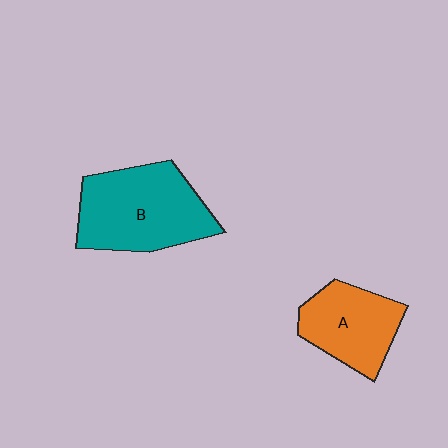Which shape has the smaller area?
Shape A (orange).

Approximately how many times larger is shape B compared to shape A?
Approximately 1.5 times.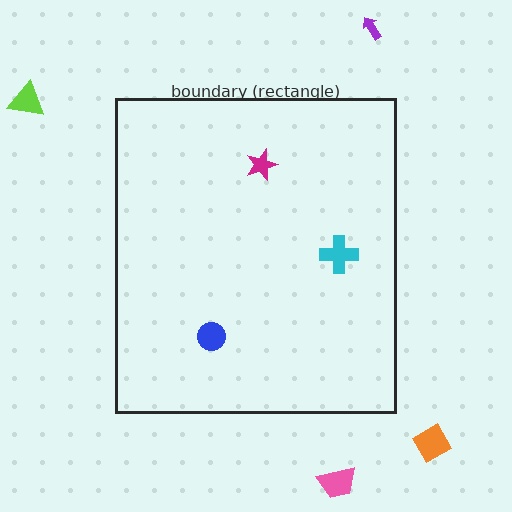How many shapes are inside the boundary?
3 inside, 4 outside.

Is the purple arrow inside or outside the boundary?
Outside.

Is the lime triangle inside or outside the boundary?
Outside.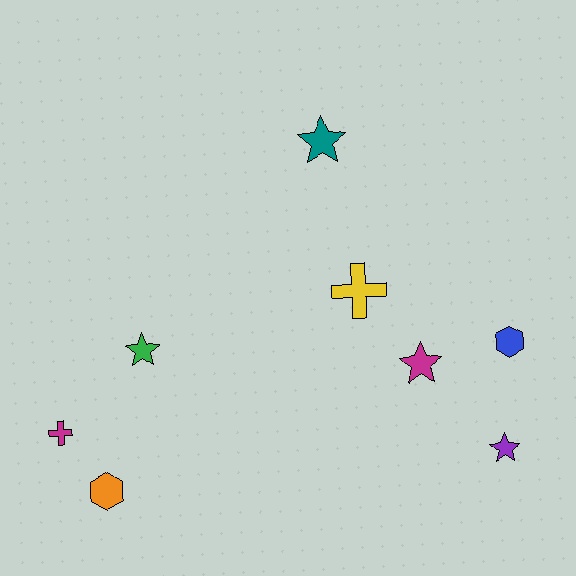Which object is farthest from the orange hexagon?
The blue hexagon is farthest from the orange hexagon.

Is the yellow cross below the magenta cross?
No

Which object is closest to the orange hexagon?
The magenta cross is closest to the orange hexagon.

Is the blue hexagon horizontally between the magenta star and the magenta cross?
No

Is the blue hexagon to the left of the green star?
No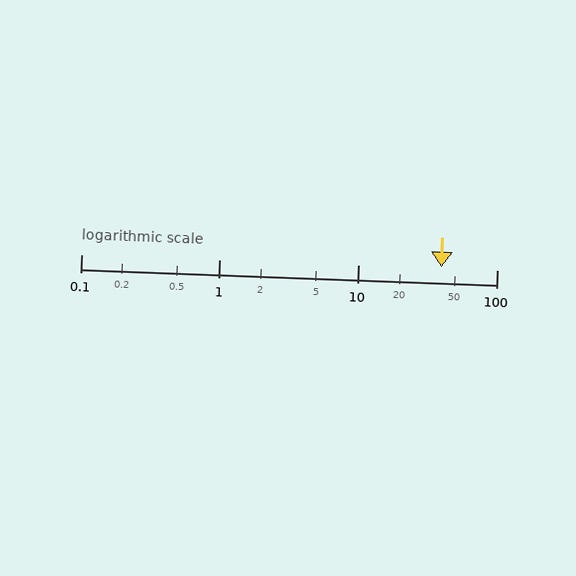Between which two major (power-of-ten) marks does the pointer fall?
The pointer is between 10 and 100.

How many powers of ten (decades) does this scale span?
The scale spans 3 decades, from 0.1 to 100.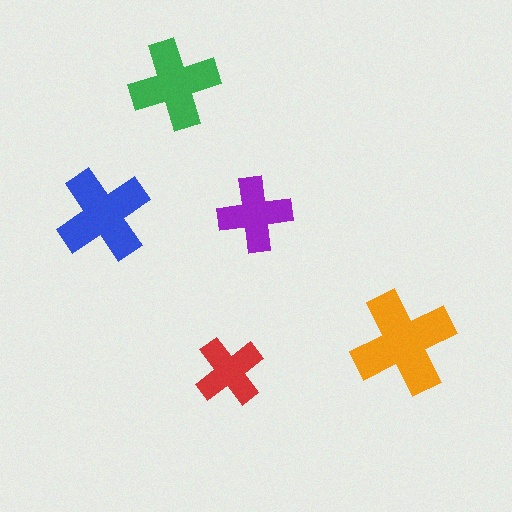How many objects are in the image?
There are 5 objects in the image.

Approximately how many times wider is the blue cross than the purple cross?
About 1.5 times wider.